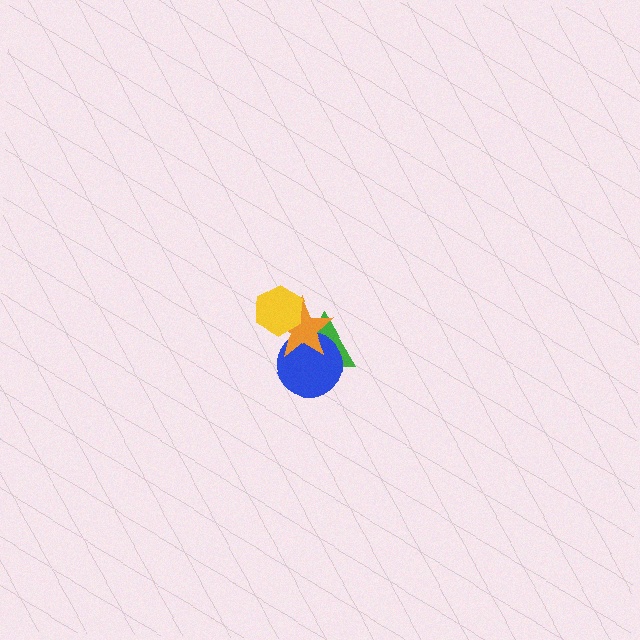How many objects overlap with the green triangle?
2 objects overlap with the green triangle.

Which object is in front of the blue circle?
The orange star is in front of the blue circle.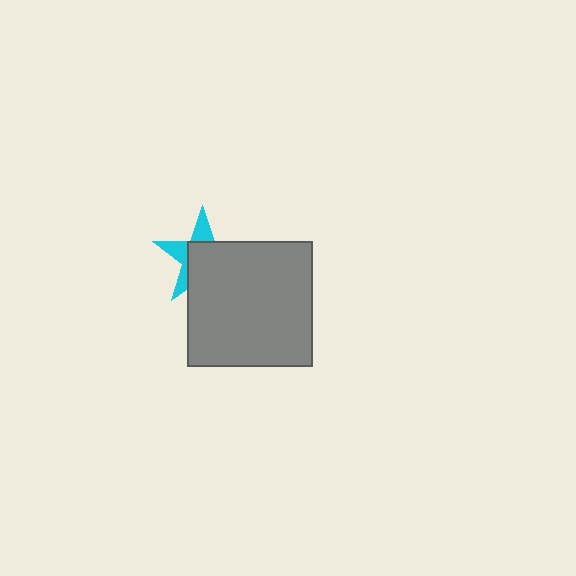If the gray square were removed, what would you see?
You would see the complete cyan star.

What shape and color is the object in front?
The object in front is a gray square.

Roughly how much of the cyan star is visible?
A small part of it is visible (roughly 38%).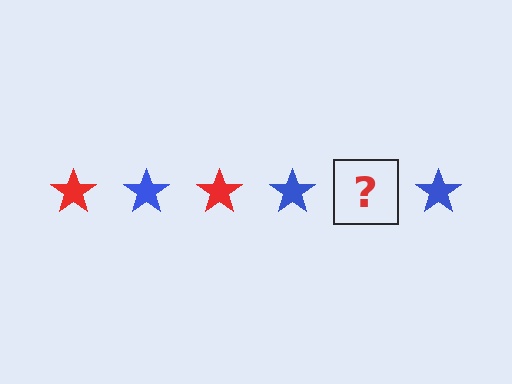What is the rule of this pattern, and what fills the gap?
The rule is that the pattern cycles through red, blue stars. The gap should be filled with a red star.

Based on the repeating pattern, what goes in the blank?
The blank should be a red star.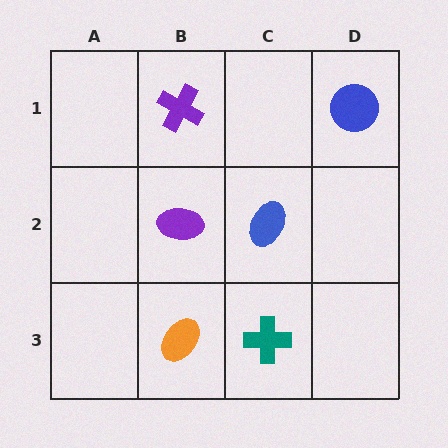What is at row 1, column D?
A blue circle.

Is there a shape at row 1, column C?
No, that cell is empty.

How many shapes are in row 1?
2 shapes.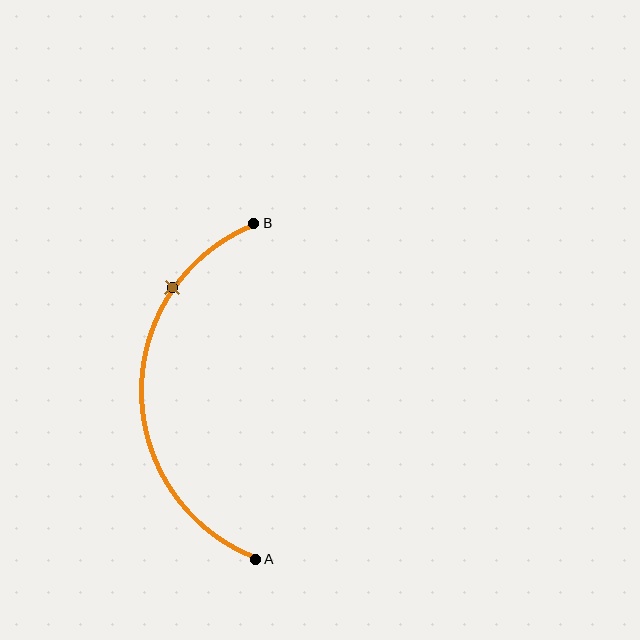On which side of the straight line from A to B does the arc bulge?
The arc bulges to the left of the straight line connecting A and B.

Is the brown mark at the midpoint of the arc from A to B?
No. The brown mark lies on the arc but is closer to endpoint B. The arc midpoint would be at the point on the curve equidistant along the arc from both A and B.